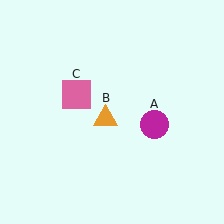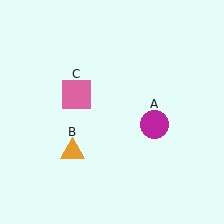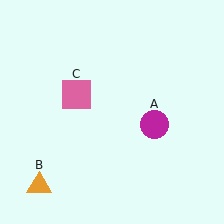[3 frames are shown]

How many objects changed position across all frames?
1 object changed position: orange triangle (object B).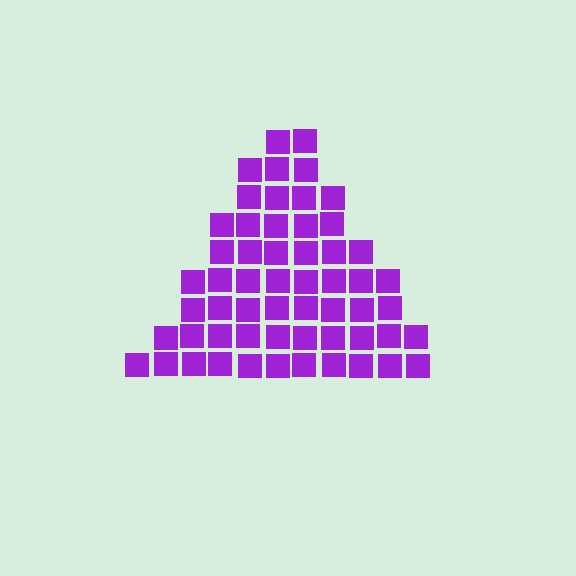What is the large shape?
The large shape is a triangle.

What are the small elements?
The small elements are squares.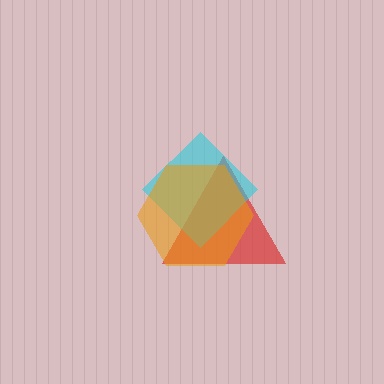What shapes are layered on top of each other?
The layered shapes are: a red triangle, a cyan diamond, an orange hexagon.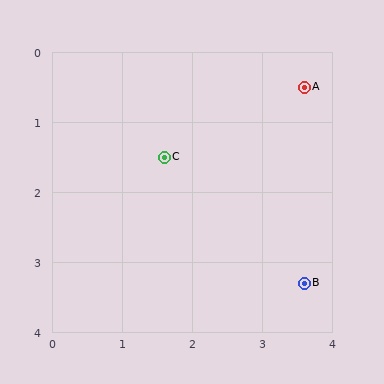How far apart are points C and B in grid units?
Points C and B are about 2.7 grid units apart.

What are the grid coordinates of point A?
Point A is at approximately (3.6, 0.5).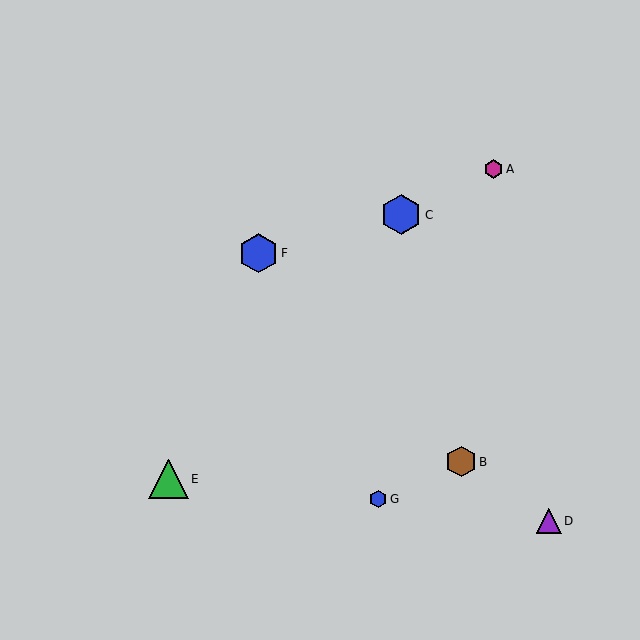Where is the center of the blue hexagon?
The center of the blue hexagon is at (401, 215).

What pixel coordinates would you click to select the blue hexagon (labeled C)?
Click at (401, 215) to select the blue hexagon C.